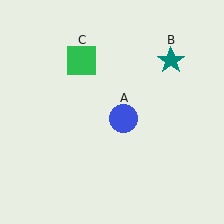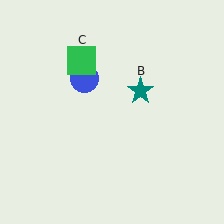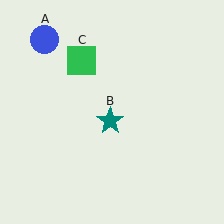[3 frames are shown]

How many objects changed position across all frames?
2 objects changed position: blue circle (object A), teal star (object B).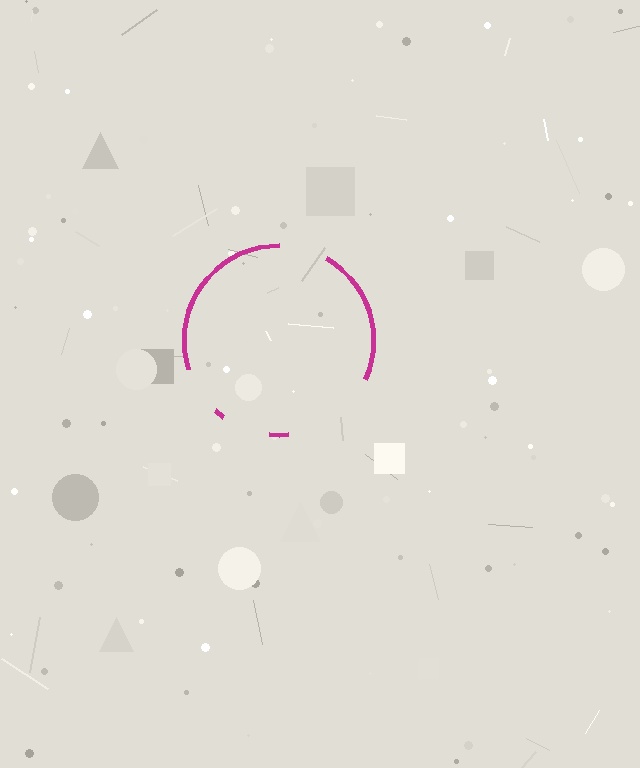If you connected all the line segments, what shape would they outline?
They would outline a circle.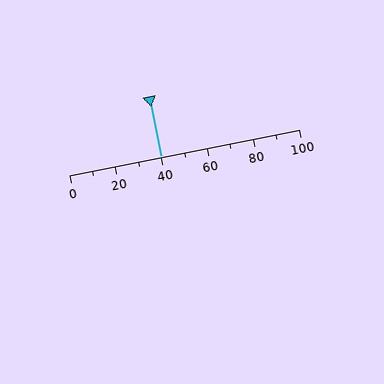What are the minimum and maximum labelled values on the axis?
The axis runs from 0 to 100.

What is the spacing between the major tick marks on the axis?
The major ticks are spaced 20 apart.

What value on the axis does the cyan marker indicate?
The marker indicates approximately 40.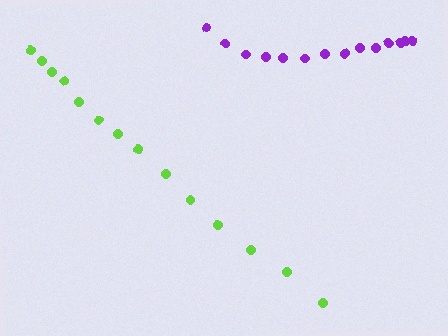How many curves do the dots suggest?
There are 2 distinct paths.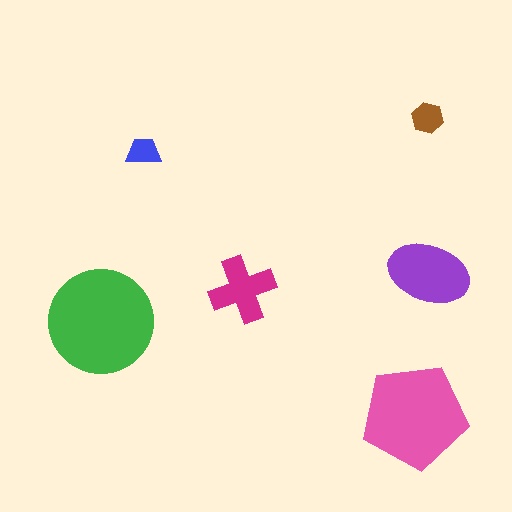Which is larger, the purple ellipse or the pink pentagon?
The pink pentagon.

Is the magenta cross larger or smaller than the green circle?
Smaller.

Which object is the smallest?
The blue trapezoid.